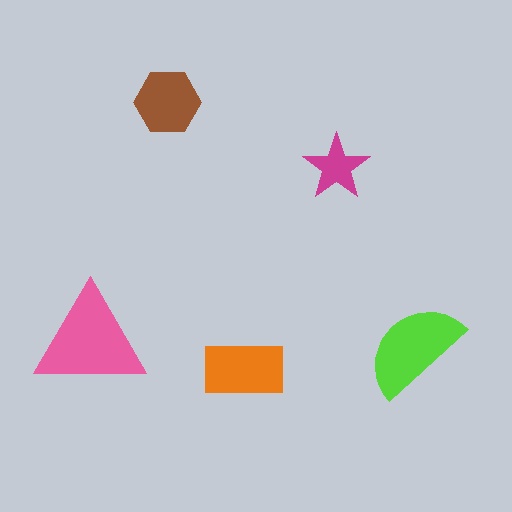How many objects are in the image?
There are 5 objects in the image.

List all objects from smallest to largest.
The magenta star, the brown hexagon, the orange rectangle, the lime semicircle, the pink triangle.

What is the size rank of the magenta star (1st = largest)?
5th.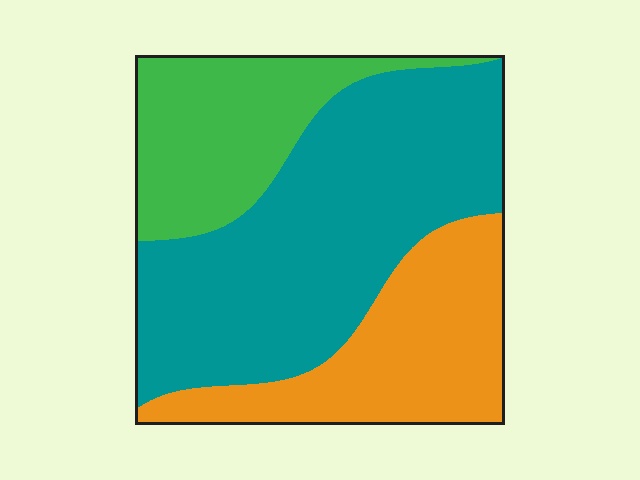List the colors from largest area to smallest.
From largest to smallest: teal, orange, green.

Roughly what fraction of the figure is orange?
Orange takes up between a quarter and a half of the figure.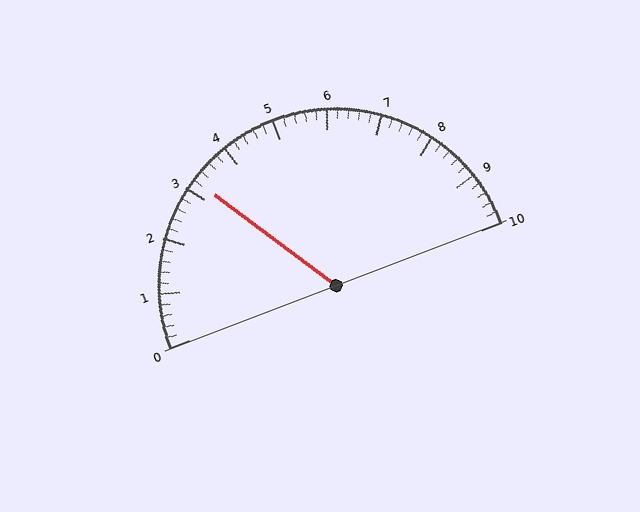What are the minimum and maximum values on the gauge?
The gauge ranges from 0 to 10.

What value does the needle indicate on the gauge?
The needle indicates approximately 3.2.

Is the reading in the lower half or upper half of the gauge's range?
The reading is in the lower half of the range (0 to 10).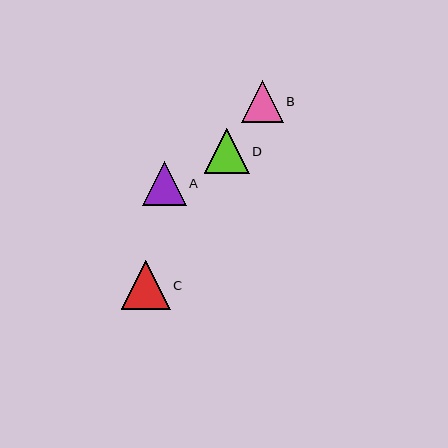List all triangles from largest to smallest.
From largest to smallest: C, D, A, B.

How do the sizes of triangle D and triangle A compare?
Triangle D and triangle A are approximately the same size.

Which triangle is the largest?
Triangle C is the largest with a size of approximately 49 pixels.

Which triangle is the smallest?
Triangle B is the smallest with a size of approximately 42 pixels.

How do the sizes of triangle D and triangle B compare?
Triangle D and triangle B are approximately the same size.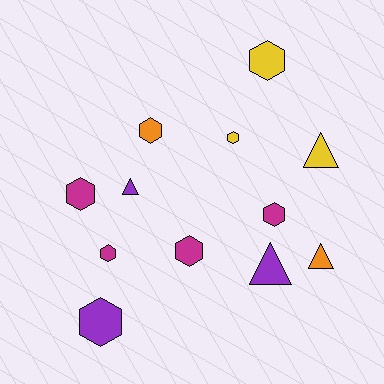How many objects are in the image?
There are 12 objects.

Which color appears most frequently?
Magenta, with 4 objects.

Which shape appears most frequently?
Hexagon, with 8 objects.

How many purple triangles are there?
There are 2 purple triangles.